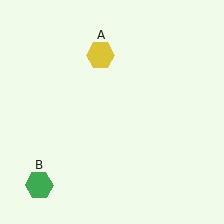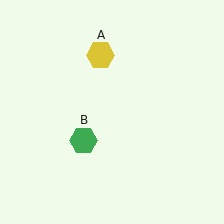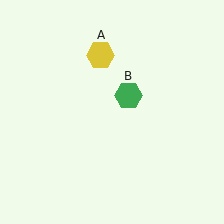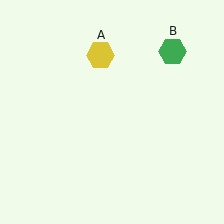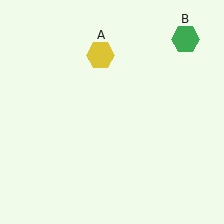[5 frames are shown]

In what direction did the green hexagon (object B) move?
The green hexagon (object B) moved up and to the right.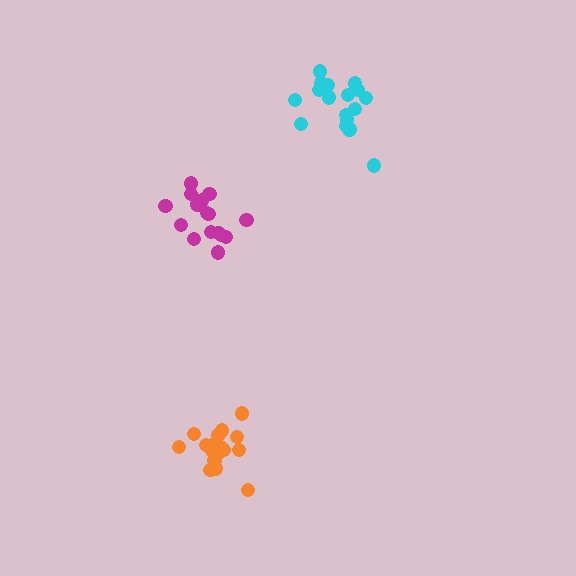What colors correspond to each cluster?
The clusters are colored: magenta, cyan, orange.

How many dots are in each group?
Group 1: 16 dots, Group 2: 17 dots, Group 3: 19 dots (52 total).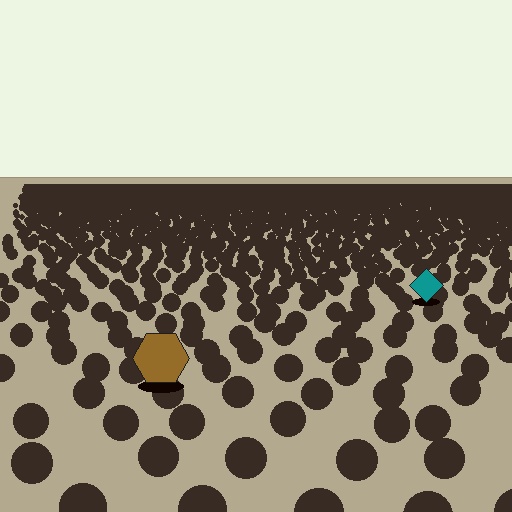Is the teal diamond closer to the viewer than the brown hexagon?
No. The brown hexagon is closer — you can tell from the texture gradient: the ground texture is coarser near it.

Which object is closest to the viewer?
The brown hexagon is closest. The texture marks near it are larger and more spread out.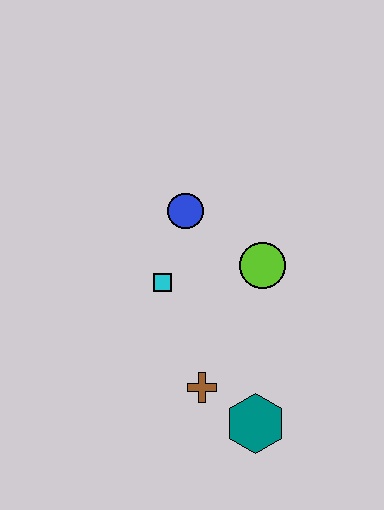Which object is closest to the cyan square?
The blue circle is closest to the cyan square.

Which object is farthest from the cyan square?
The teal hexagon is farthest from the cyan square.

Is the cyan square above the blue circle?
No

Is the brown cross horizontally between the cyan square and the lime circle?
Yes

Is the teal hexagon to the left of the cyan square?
No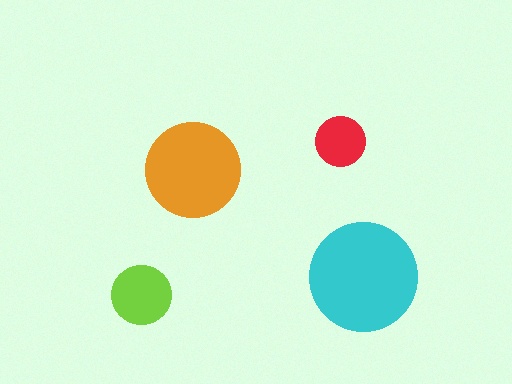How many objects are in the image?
There are 4 objects in the image.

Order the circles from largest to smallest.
the cyan one, the orange one, the lime one, the red one.